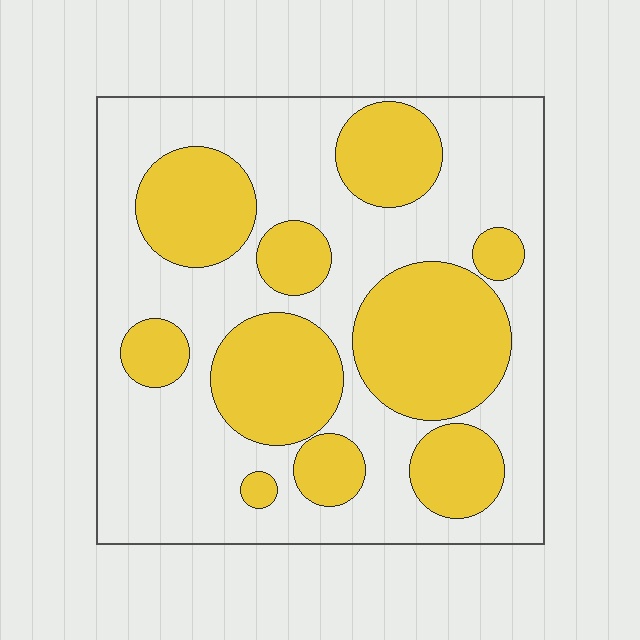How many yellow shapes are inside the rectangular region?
10.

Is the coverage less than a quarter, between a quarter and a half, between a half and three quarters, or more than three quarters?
Between a quarter and a half.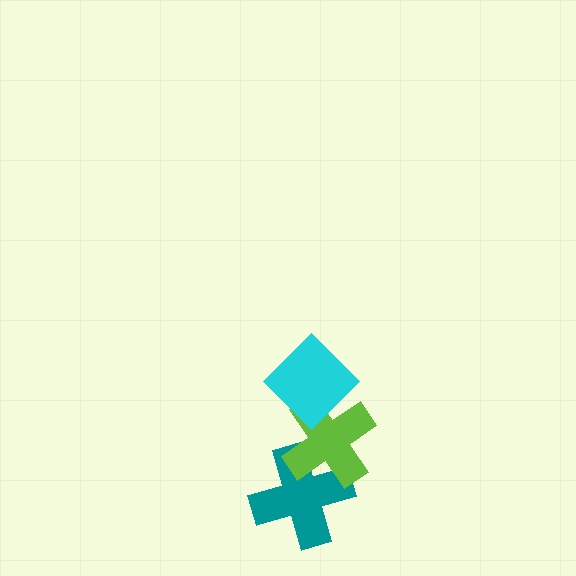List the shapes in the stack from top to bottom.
From top to bottom: the cyan diamond, the lime cross, the teal cross.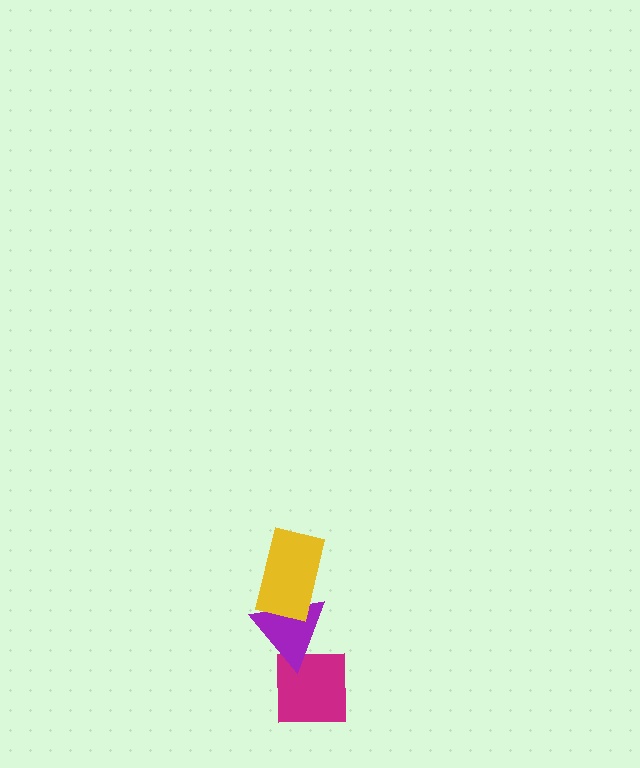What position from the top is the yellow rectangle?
The yellow rectangle is 1st from the top.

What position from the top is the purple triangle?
The purple triangle is 2nd from the top.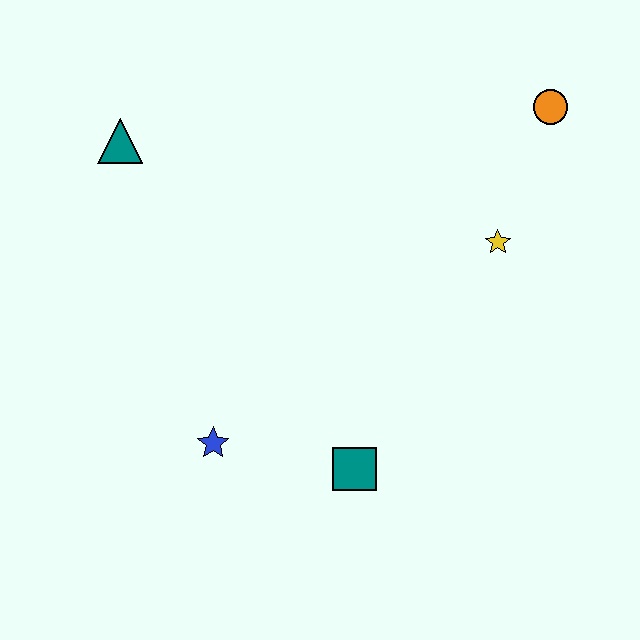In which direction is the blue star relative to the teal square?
The blue star is to the left of the teal square.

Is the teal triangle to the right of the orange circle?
No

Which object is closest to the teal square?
The blue star is closest to the teal square.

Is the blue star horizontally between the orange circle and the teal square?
No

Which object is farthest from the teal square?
The orange circle is farthest from the teal square.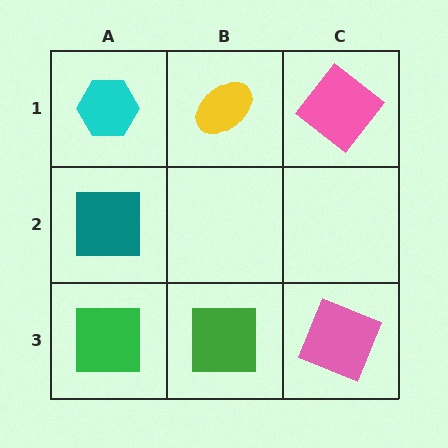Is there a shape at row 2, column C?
No, that cell is empty.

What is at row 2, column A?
A teal square.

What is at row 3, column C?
A pink square.